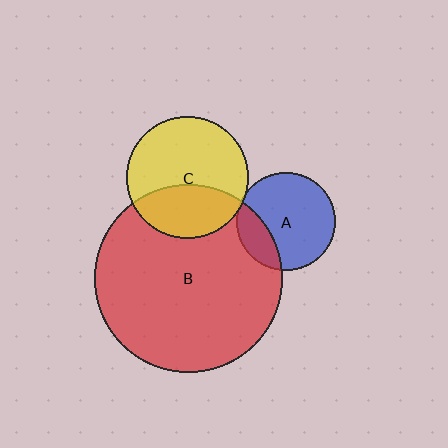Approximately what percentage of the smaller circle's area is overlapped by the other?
Approximately 20%.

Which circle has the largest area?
Circle B (red).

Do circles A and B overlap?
Yes.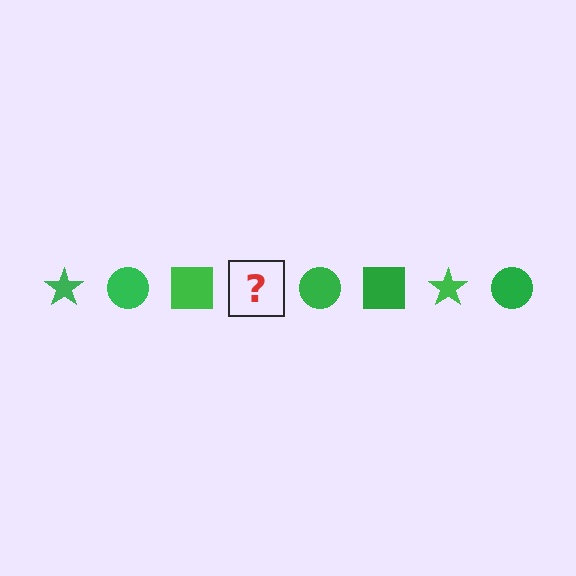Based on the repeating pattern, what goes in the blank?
The blank should be a green star.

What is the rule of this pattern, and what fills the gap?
The rule is that the pattern cycles through star, circle, square shapes in green. The gap should be filled with a green star.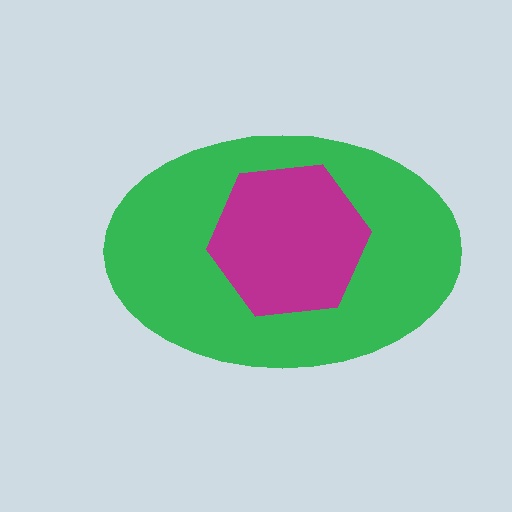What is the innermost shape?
The magenta hexagon.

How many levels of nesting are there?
2.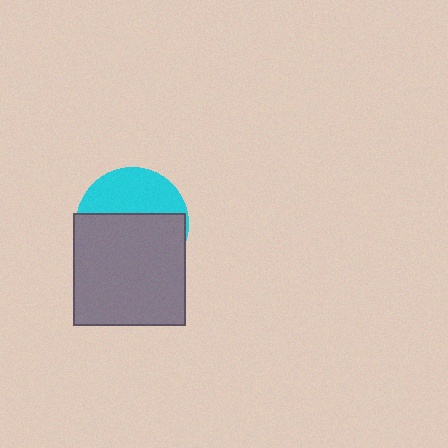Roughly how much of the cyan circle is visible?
A small part of it is visible (roughly 39%).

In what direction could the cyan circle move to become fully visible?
The cyan circle could move up. That would shift it out from behind the gray square entirely.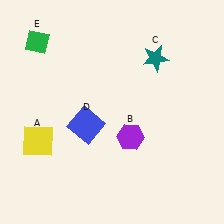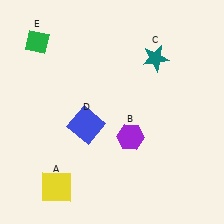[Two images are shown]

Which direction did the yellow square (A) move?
The yellow square (A) moved down.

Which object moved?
The yellow square (A) moved down.